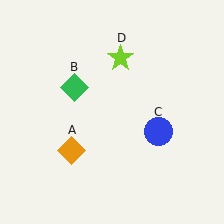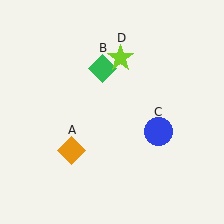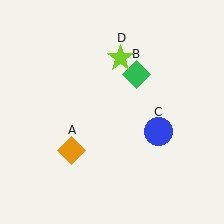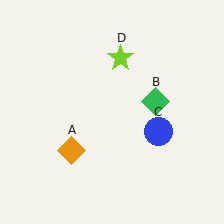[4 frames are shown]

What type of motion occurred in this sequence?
The green diamond (object B) rotated clockwise around the center of the scene.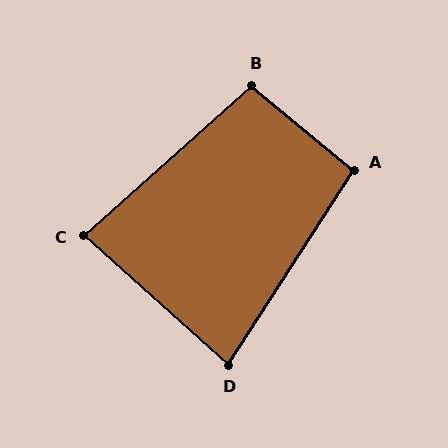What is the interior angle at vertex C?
Approximately 83 degrees (acute).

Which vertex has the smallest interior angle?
D, at approximately 81 degrees.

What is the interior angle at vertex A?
Approximately 97 degrees (obtuse).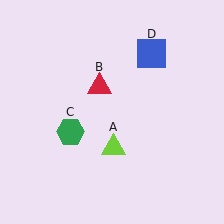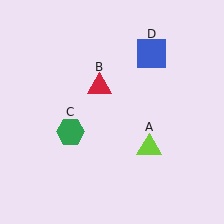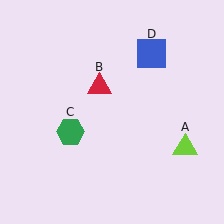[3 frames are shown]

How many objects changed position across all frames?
1 object changed position: lime triangle (object A).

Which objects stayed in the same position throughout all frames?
Red triangle (object B) and green hexagon (object C) and blue square (object D) remained stationary.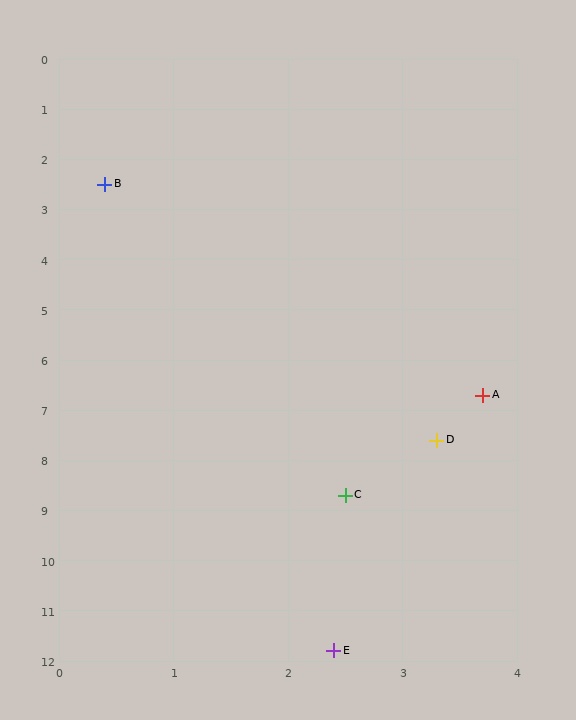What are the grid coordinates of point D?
Point D is at approximately (3.3, 7.6).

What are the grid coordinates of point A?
Point A is at approximately (3.7, 6.7).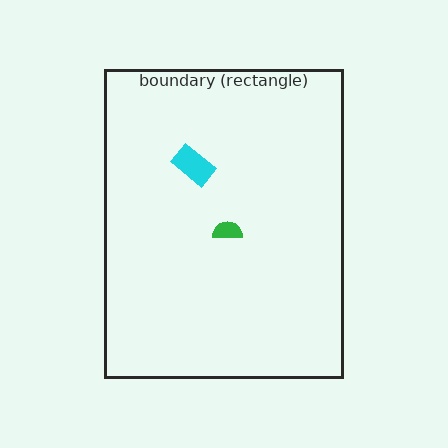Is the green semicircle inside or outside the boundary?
Inside.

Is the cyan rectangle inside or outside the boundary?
Inside.